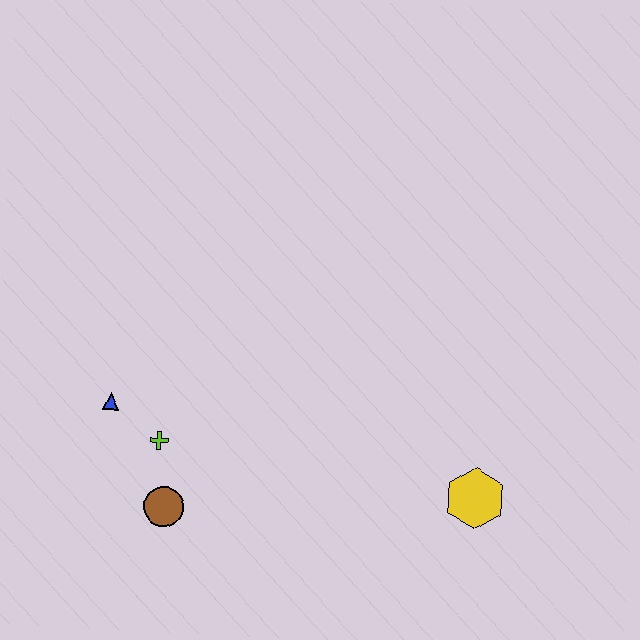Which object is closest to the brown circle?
The lime cross is closest to the brown circle.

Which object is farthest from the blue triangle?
The yellow hexagon is farthest from the blue triangle.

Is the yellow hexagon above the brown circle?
Yes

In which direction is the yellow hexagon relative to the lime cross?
The yellow hexagon is to the right of the lime cross.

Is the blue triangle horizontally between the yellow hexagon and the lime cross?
No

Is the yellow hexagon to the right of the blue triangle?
Yes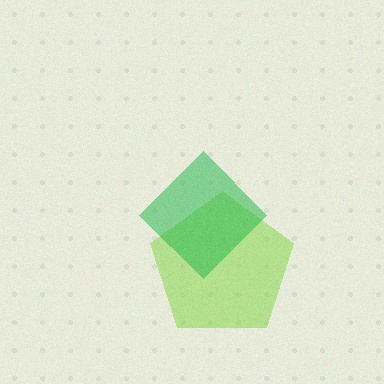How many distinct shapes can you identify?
There are 2 distinct shapes: a lime pentagon, a green diamond.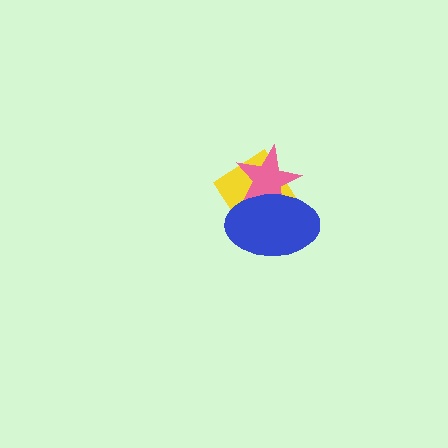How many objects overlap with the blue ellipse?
2 objects overlap with the blue ellipse.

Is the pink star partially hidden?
Yes, it is partially covered by another shape.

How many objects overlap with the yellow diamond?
2 objects overlap with the yellow diamond.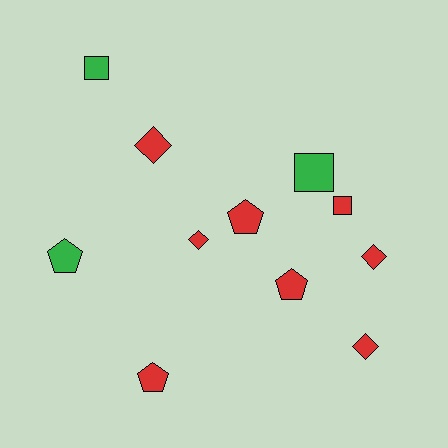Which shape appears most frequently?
Pentagon, with 4 objects.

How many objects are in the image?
There are 11 objects.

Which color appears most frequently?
Red, with 8 objects.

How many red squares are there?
There is 1 red square.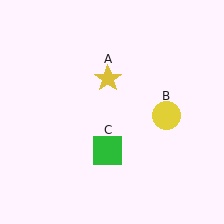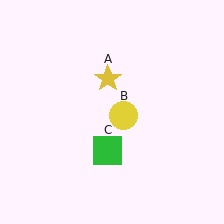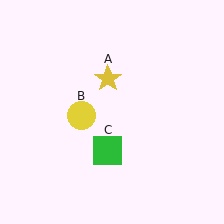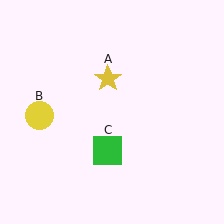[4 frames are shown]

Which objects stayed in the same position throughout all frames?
Yellow star (object A) and green square (object C) remained stationary.